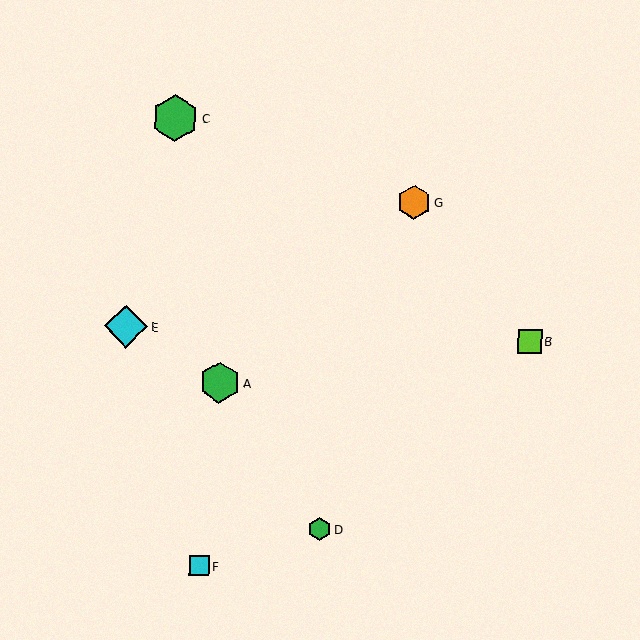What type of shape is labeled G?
Shape G is an orange hexagon.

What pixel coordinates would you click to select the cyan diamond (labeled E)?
Click at (126, 326) to select the cyan diamond E.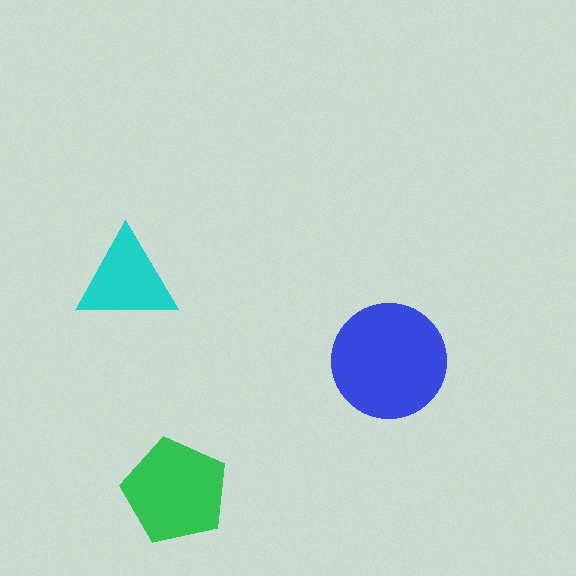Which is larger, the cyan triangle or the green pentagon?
The green pentagon.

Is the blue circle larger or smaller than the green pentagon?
Larger.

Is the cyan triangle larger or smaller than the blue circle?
Smaller.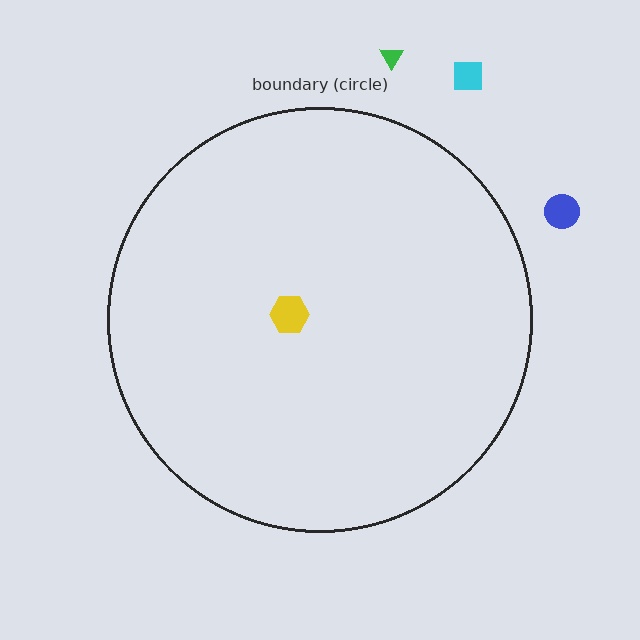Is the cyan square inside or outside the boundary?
Outside.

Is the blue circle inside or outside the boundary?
Outside.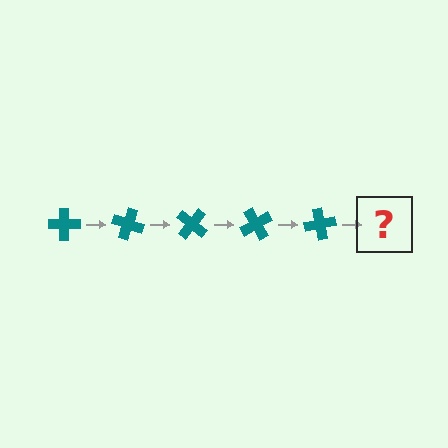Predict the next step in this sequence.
The next step is a teal cross rotated 100 degrees.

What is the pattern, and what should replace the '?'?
The pattern is that the cross rotates 20 degrees each step. The '?' should be a teal cross rotated 100 degrees.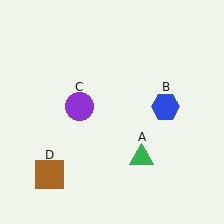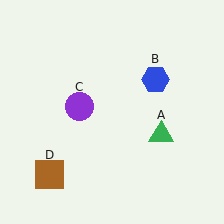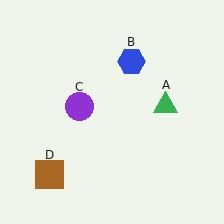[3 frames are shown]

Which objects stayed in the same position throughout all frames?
Purple circle (object C) and brown square (object D) remained stationary.